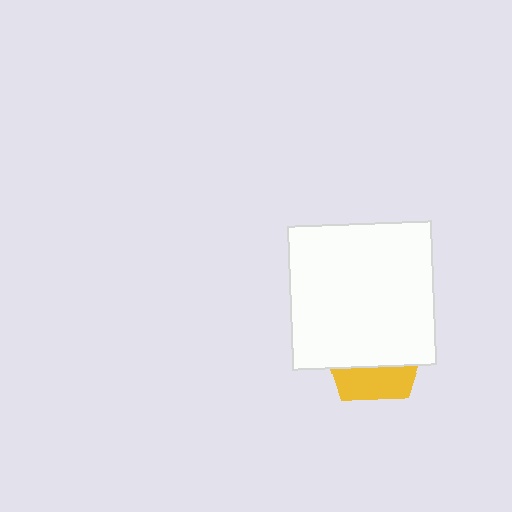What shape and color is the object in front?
The object in front is a white square.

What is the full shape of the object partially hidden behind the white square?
The partially hidden object is a yellow pentagon.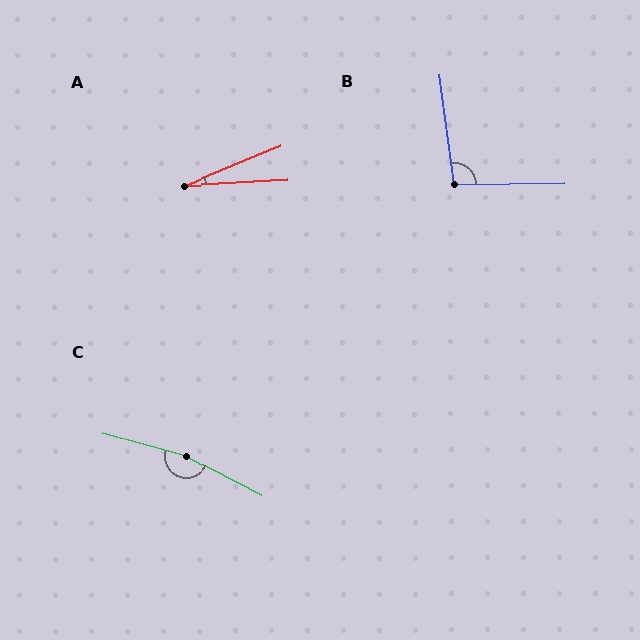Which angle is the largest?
C, at approximately 167 degrees.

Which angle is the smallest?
A, at approximately 19 degrees.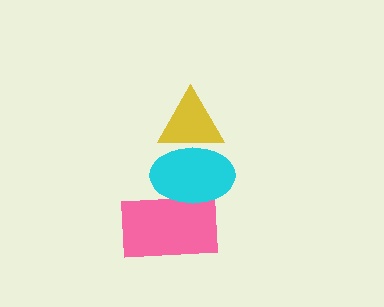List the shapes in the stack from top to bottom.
From top to bottom: the yellow triangle, the cyan ellipse, the pink rectangle.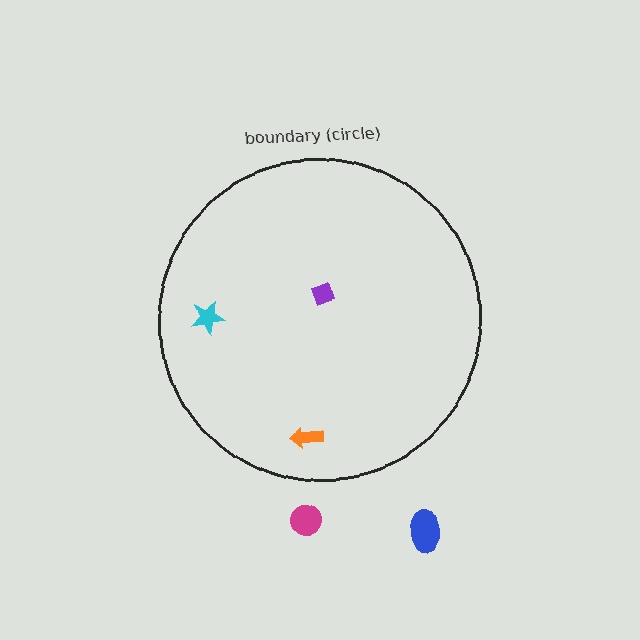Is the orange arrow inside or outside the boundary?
Inside.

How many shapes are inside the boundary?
3 inside, 2 outside.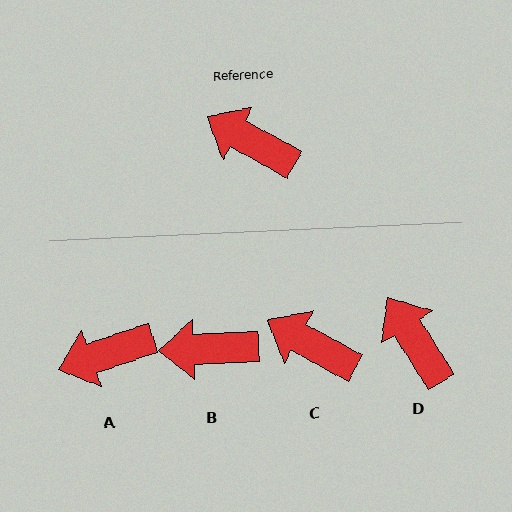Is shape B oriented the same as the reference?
No, it is off by about 31 degrees.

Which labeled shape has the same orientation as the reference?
C.